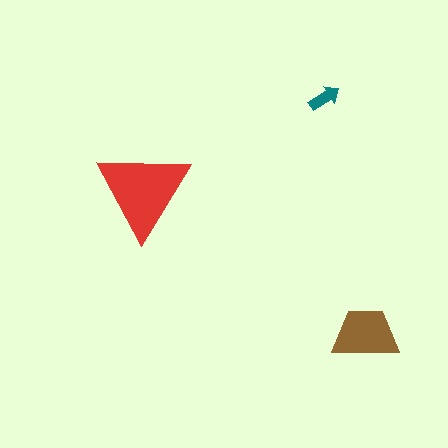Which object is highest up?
The teal arrow is topmost.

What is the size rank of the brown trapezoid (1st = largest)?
2nd.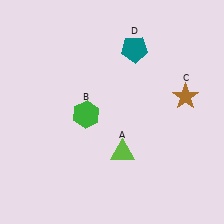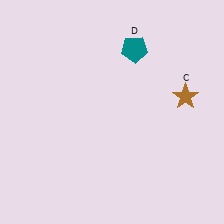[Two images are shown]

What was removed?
The green hexagon (B), the lime triangle (A) were removed in Image 2.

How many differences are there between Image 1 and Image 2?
There are 2 differences between the two images.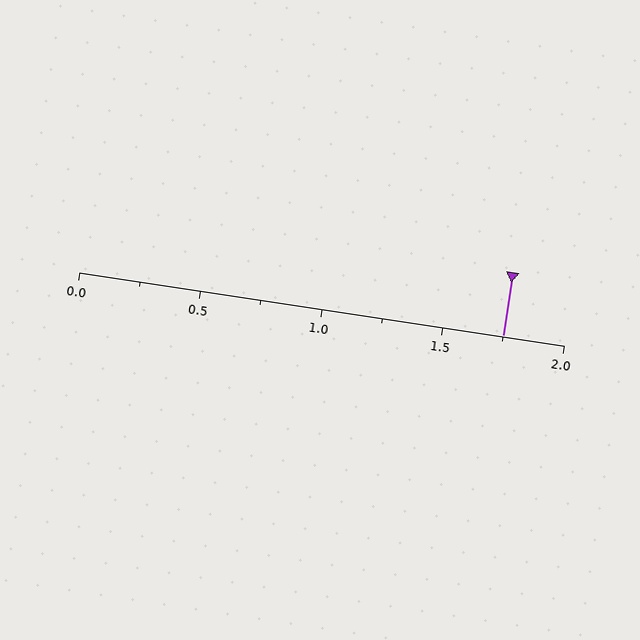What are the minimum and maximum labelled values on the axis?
The axis runs from 0.0 to 2.0.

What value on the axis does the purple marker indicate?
The marker indicates approximately 1.75.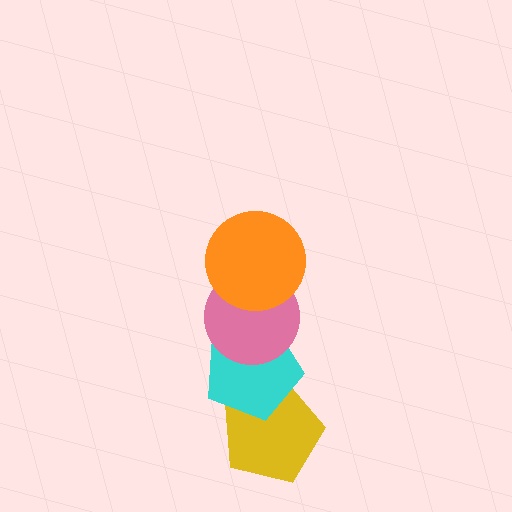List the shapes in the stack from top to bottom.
From top to bottom: the orange circle, the pink circle, the cyan pentagon, the yellow pentagon.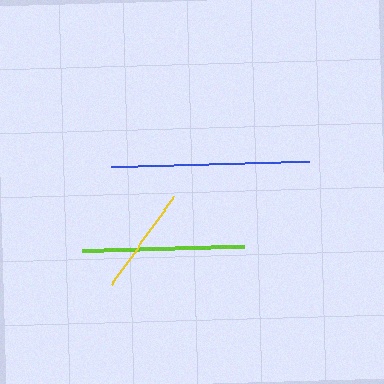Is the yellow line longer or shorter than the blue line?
The blue line is longer than the yellow line.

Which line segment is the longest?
The blue line is the longest at approximately 198 pixels.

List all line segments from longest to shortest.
From longest to shortest: blue, lime, yellow.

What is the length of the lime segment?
The lime segment is approximately 162 pixels long.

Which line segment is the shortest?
The yellow line is the shortest at approximately 108 pixels.